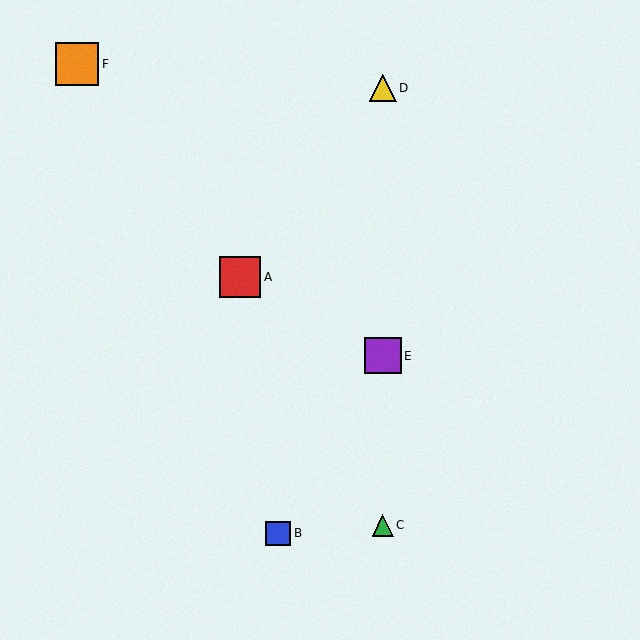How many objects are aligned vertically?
3 objects (C, D, E) are aligned vertically.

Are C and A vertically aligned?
No, C is at x≈383 and A is at x≈240.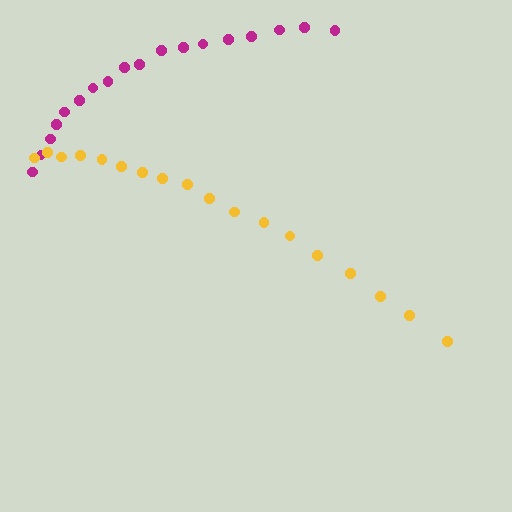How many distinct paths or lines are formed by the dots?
There are 2 distinct paths.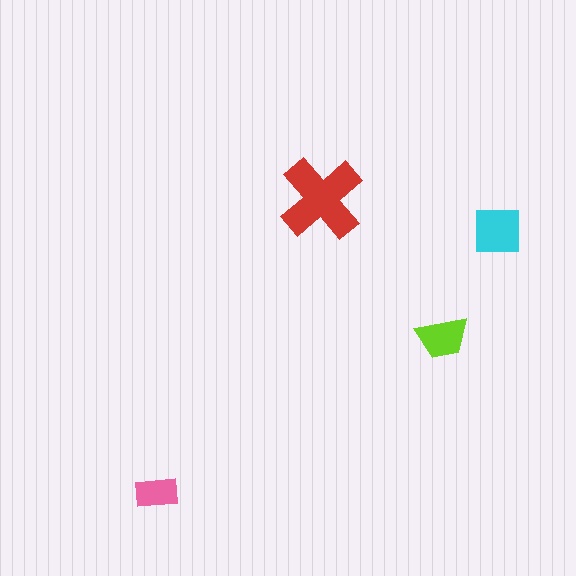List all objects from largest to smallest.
The red cross, the cyan square, the lime trapezoid, the pink rectangle.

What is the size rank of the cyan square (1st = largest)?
2nd.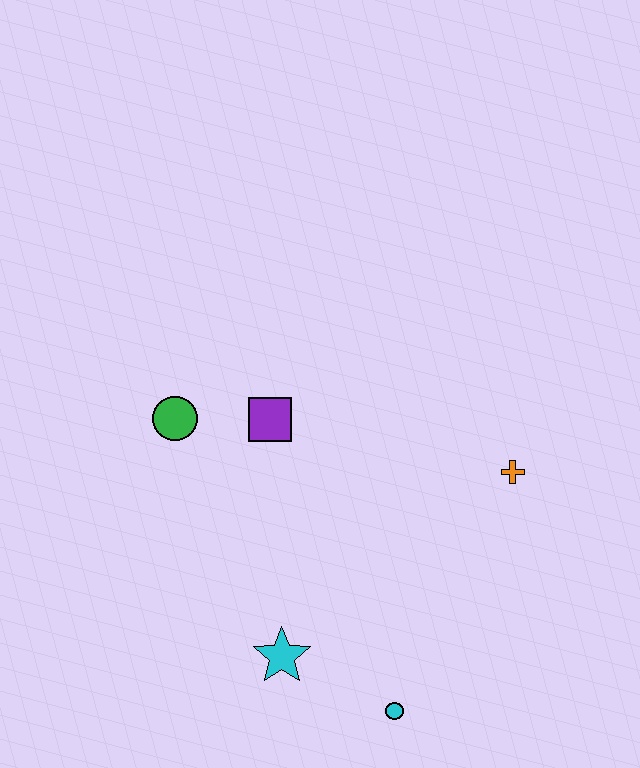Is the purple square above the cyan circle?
Yes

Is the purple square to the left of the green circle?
No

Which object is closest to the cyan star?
The cyan circle is closest to the cyan star.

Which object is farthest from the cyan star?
The orange cross is farthest from the cyan star.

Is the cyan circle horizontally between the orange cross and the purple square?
Yes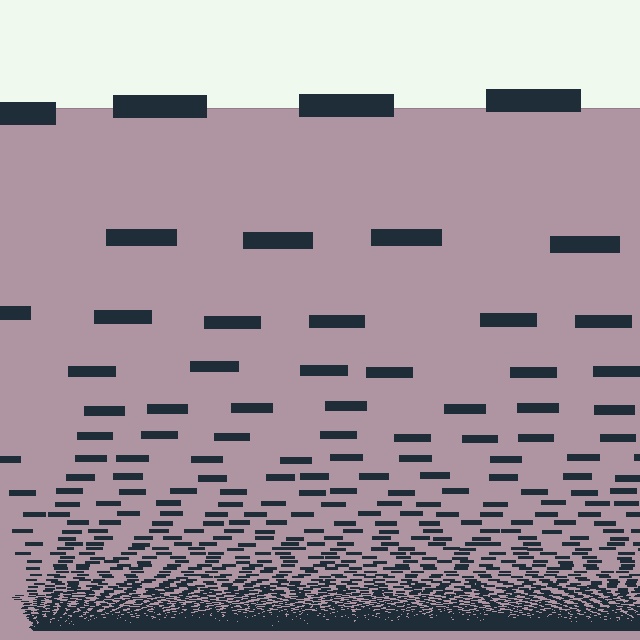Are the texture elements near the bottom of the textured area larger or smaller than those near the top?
Smaller. The gradient is inverted — elements near the bottom are smaller and denser.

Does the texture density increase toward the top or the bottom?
Density increases toward the bottom.